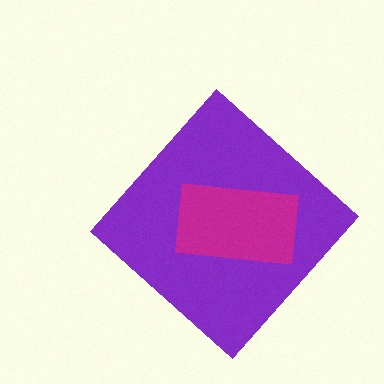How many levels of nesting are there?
2.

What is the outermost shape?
The purple diamond.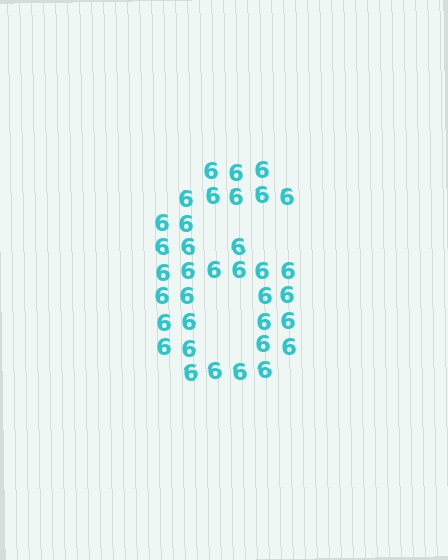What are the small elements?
The small elements are digit 6's.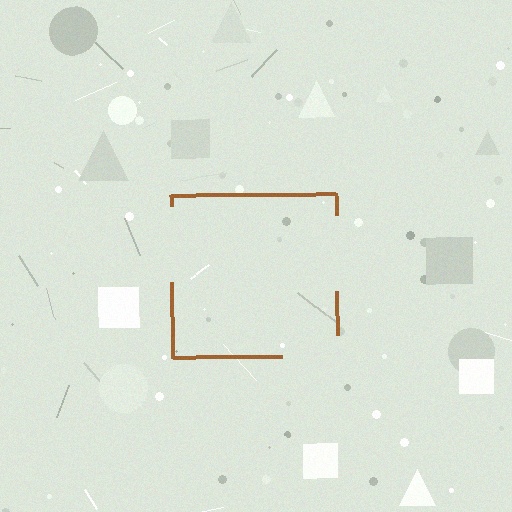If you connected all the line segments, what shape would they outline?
They would outline a square.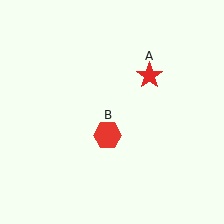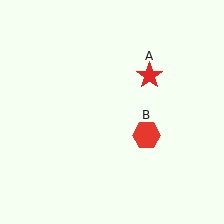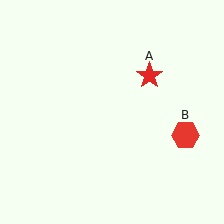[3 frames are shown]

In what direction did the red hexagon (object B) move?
The red hexagon (object B) moved right.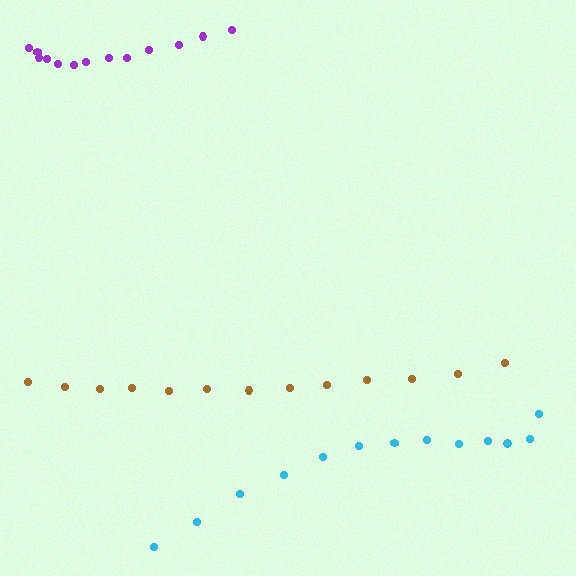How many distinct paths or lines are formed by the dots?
There are 3 distinct paths.